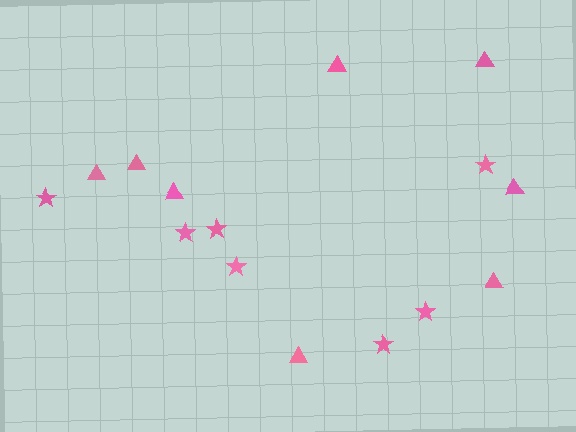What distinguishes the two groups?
There are 2 groups: one group of triangles (8) and one group of stars (7).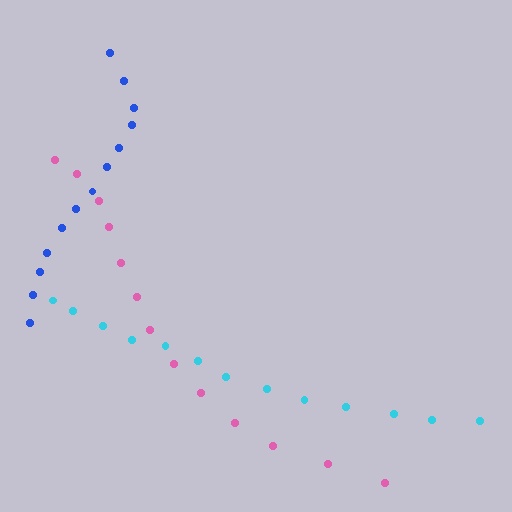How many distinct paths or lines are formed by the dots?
There are 3 distinct paths.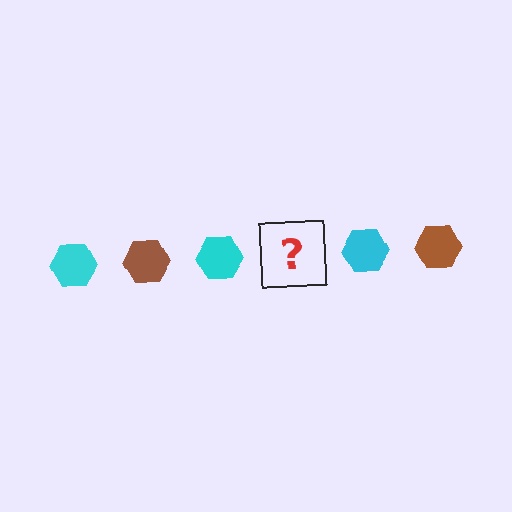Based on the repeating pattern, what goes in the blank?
The blank should be a brown hexagon.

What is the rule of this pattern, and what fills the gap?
The rule is that the pattern cycles through cyan, brown hexagons. The gap should be filled with a brown hexagon.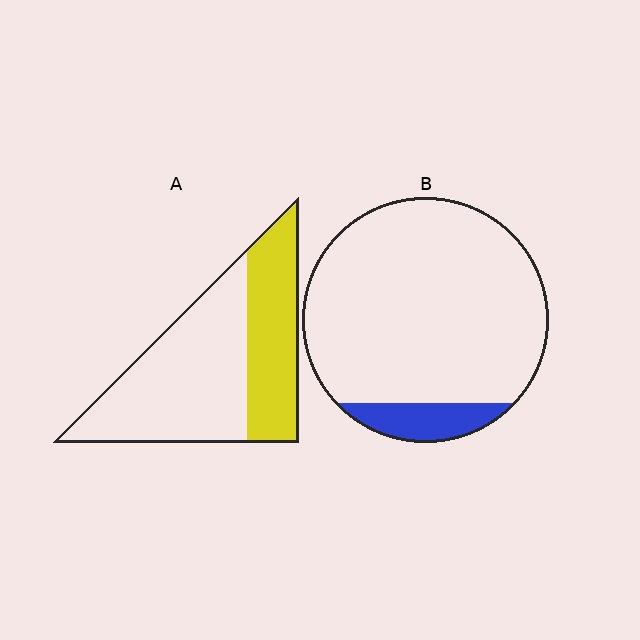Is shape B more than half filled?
No.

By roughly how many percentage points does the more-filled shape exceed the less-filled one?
By roughly 25 percentage points (A over B).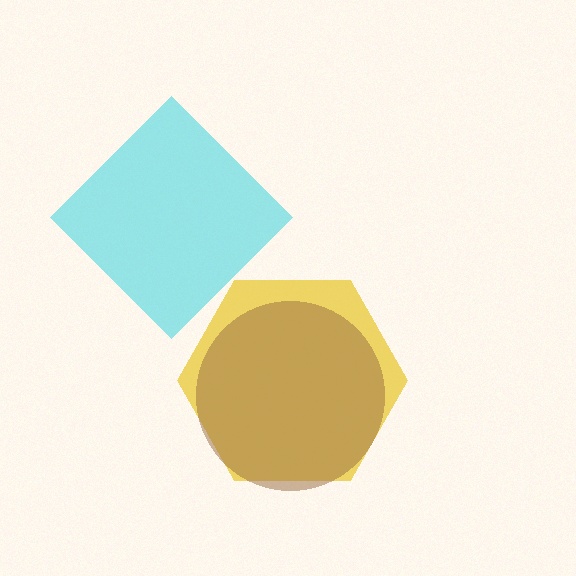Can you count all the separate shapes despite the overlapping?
Yes, there are 3 separate shapes.